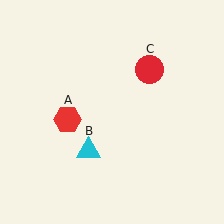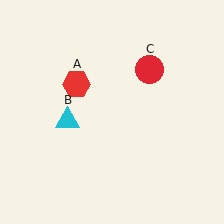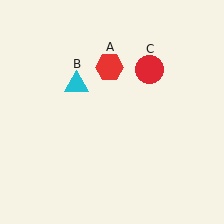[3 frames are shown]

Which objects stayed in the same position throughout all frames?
Red circle (object C) remained stationary.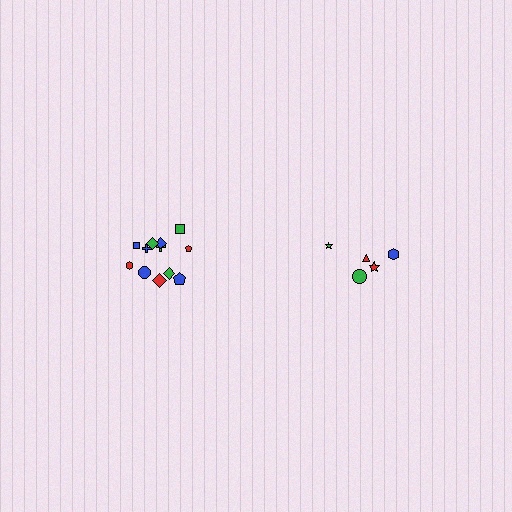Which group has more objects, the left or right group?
The left group.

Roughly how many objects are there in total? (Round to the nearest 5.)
Roughly 15 objects in total.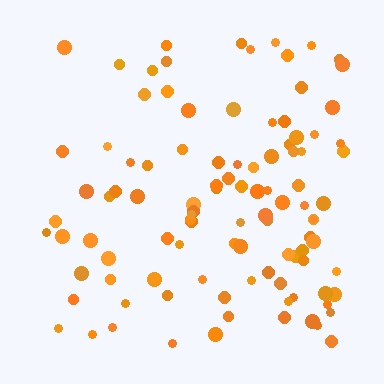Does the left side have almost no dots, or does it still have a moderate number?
Still a moderate number, just noticeably fewer than the right.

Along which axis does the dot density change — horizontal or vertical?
Horizontal.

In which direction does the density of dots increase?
From left to right, with the right side densest.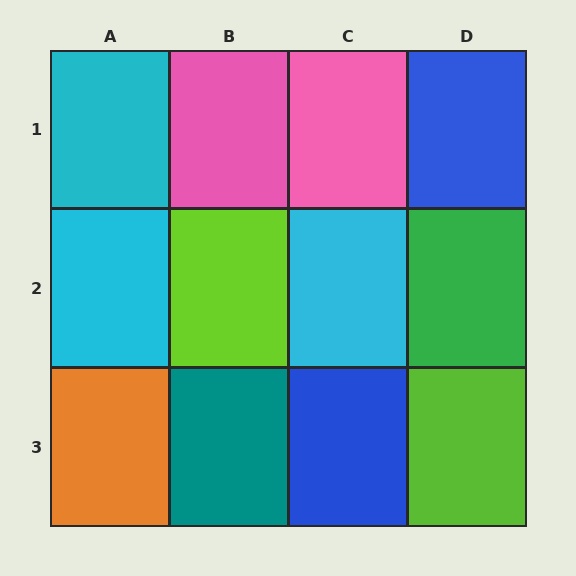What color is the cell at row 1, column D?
Blue.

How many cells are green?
1 cell is green.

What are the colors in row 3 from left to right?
Orange, teal, blue, lime.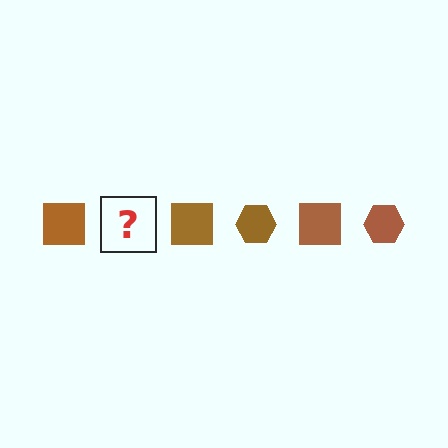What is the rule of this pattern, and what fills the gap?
The rule is that the pattern cycles through square, hexagon shapes in brown. The gap should be filled with a brown hexagon.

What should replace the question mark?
The question mark should be replaced with a brown hexagon.